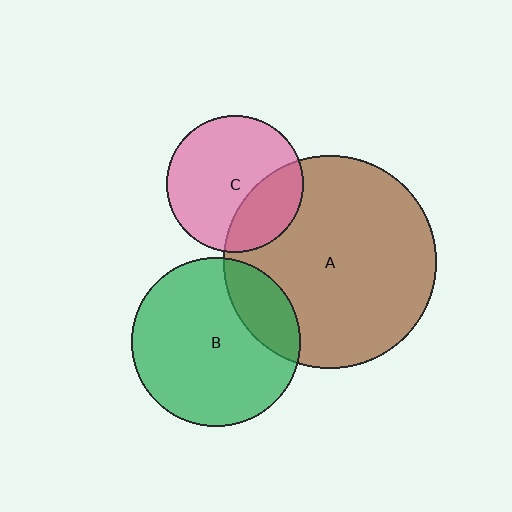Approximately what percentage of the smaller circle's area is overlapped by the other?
Approximately 20%.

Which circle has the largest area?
Circle A (brown).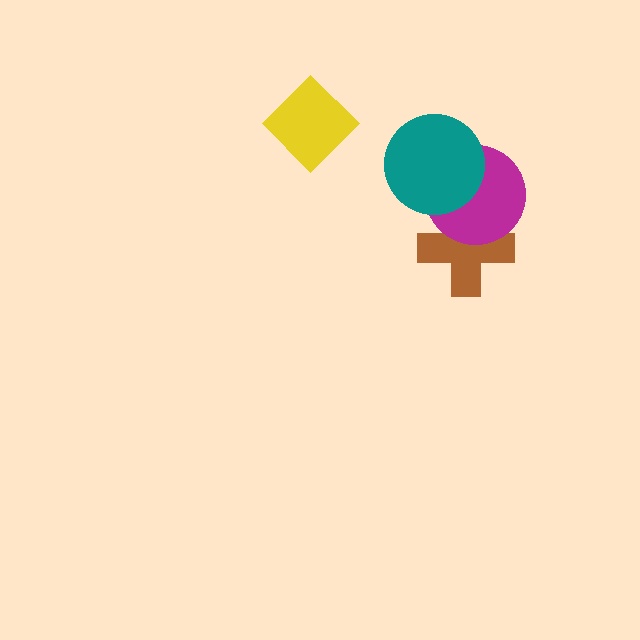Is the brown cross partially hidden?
Yes, it is partially covered by another shape.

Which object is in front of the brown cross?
The magenta circle is in front of the brown cross.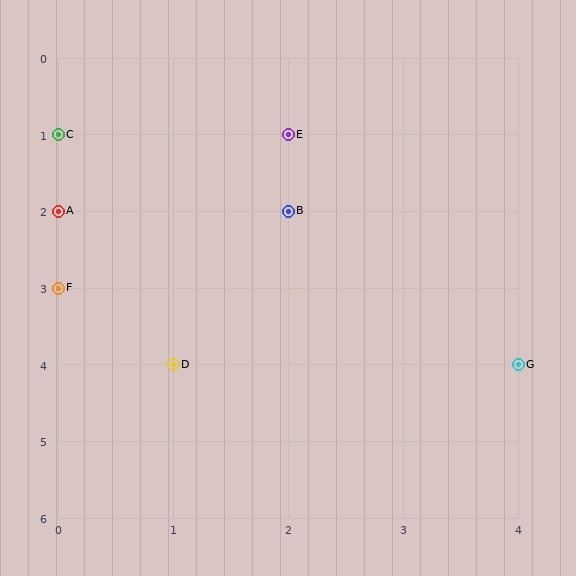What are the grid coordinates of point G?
Point G is at grid coordinates (4, 4).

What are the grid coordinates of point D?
Point D is at grid coordinates (1, 4).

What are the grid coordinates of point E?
Point E is at grid coordinates (2, 1).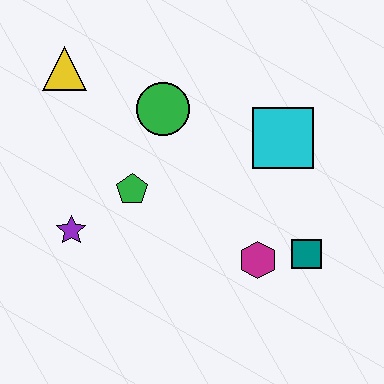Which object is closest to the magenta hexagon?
The teal square is closest to the magenta hexagon.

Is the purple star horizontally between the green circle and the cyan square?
No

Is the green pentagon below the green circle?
Yes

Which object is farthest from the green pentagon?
The teal square is farthest from the green pentagon.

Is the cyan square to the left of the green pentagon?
No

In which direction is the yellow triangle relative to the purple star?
The yellow triangle is above the purple star.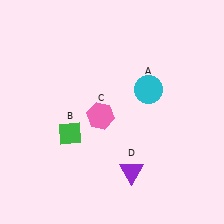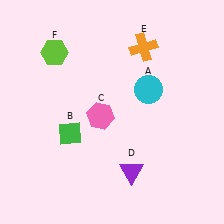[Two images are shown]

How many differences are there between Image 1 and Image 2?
There are 2 differences between the two images.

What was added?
An orange cross (E), a lime hexagon (F) were added in Image 2.